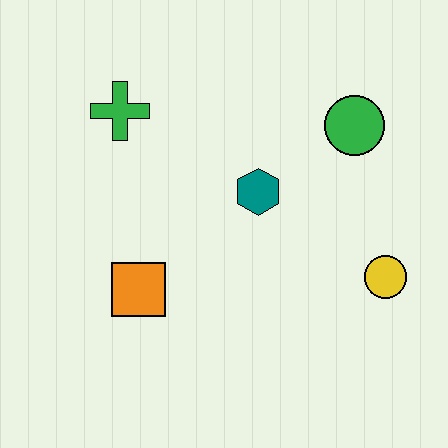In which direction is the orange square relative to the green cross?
The orange square is below the green cross.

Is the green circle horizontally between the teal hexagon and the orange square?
No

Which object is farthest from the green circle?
The orange square is farthest from the green circle.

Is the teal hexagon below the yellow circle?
No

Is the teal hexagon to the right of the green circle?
No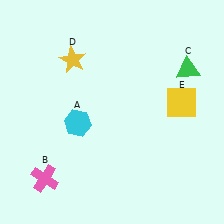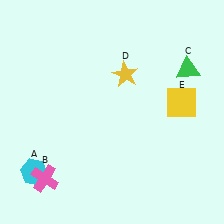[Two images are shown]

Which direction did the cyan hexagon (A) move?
The cyan hexagon (A) moved down.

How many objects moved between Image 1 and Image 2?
2 objects moved between the two images.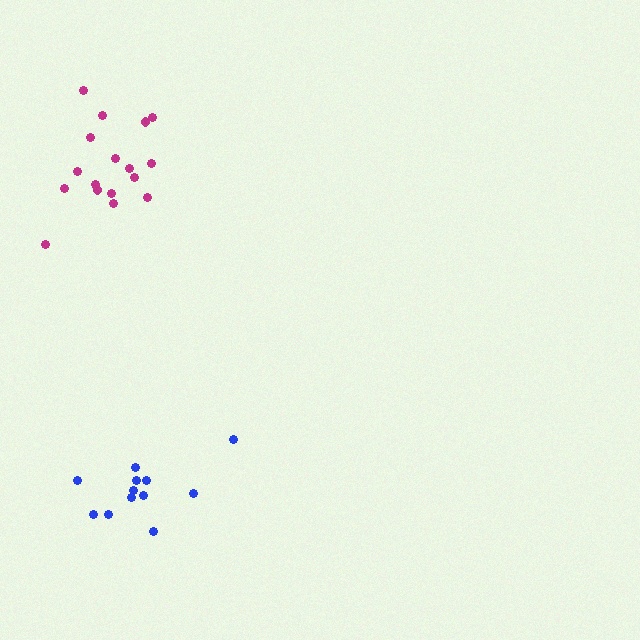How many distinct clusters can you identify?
There are 2 distinct clusters.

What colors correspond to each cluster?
The clusters are colored: blue, magenta.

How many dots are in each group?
Group 1: 12 dots, Group 2: 17 dots (29 total).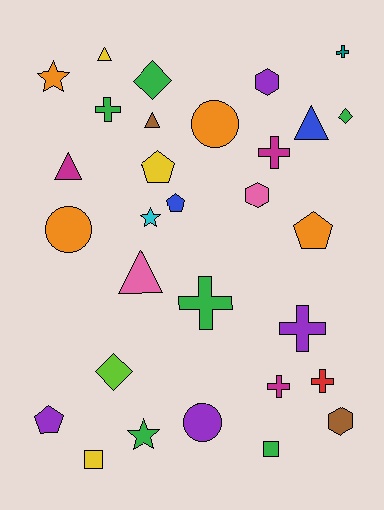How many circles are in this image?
There are 3 circles.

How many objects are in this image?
There are 30 objects.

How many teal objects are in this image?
There is 1 teal object.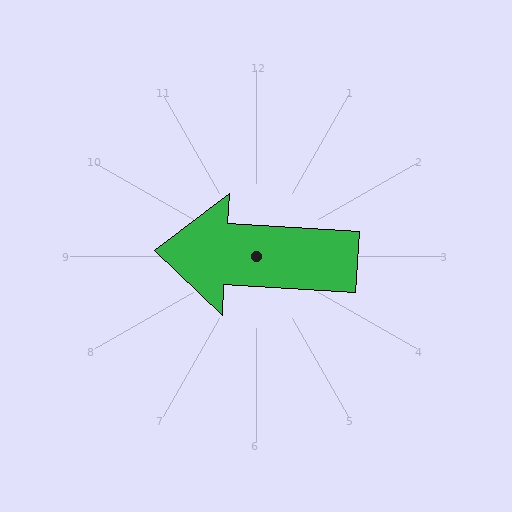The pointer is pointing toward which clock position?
Roughly 9 o'clock.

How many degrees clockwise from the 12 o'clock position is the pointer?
Approximately 273 degrees.